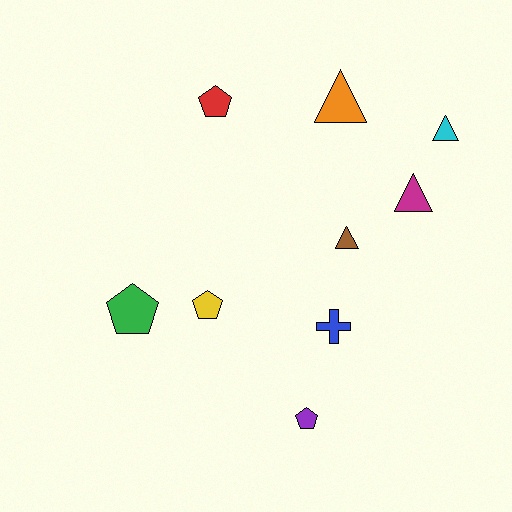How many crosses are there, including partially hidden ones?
There is 1 cross.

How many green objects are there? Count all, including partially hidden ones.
There is 1 green object.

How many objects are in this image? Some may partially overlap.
There are 9 objects.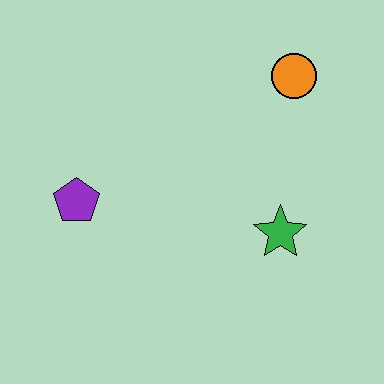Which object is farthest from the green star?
The purple pentagon is farthest from the green star.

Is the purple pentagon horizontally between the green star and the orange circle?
No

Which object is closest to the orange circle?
The green star is closest to the orange circle.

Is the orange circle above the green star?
Yes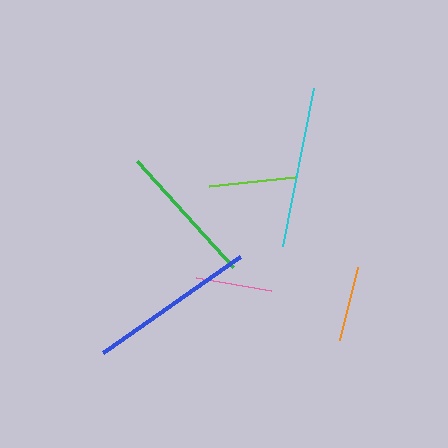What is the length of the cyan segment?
The cyan segment is approximately 160 pixels long.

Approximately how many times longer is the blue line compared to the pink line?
The blue line is approximately 2.2 times the length of the pink line.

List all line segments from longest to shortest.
From longest to shortest: blue, cyan, green, lime, pink, orange.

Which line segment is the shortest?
The orange line is the shortest at approximately 76 pixels.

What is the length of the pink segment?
The pink segment is approximately 77 pixels long.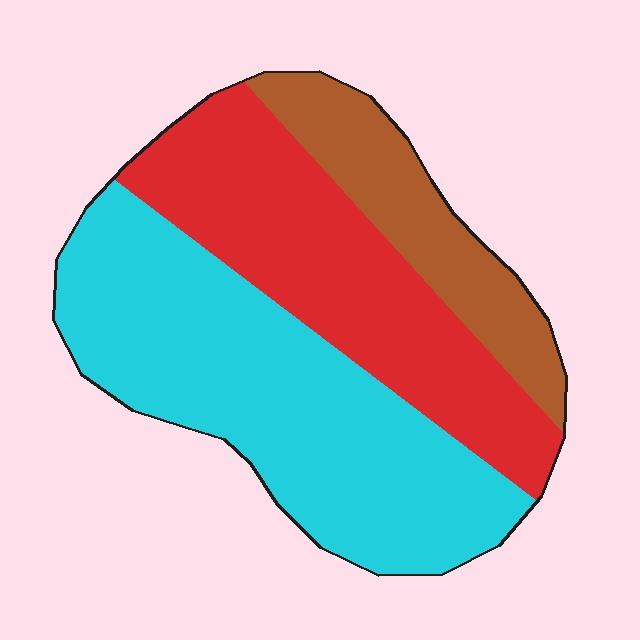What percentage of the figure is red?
Red covers about 35% of the figure.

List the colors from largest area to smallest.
From largest to smallest: cyan, red, brown.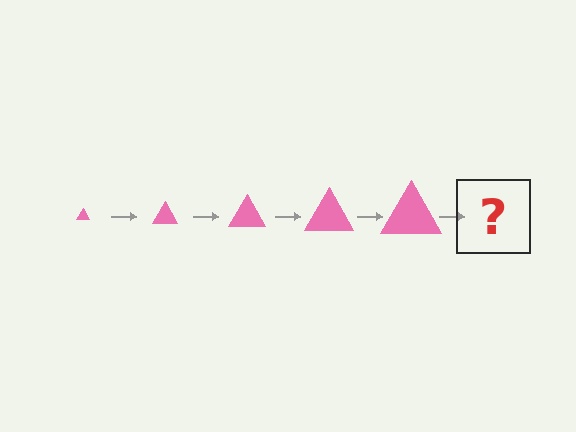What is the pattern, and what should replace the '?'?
The pattern is that the triangle gets progressively larger each step. The '?' should be a pink triangle, larger than the previous one.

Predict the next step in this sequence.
The next step is a pink triangle, larger than the previous one.